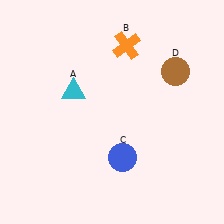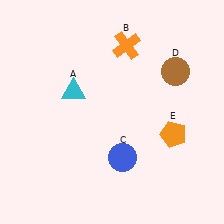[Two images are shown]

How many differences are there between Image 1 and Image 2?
There is 1 difference between the two images.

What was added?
An orange pentagon (E) was added in Image 2.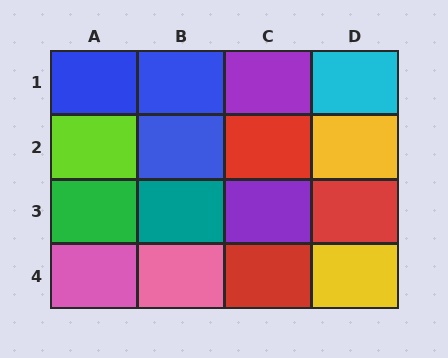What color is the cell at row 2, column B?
Blue.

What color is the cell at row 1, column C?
Purple.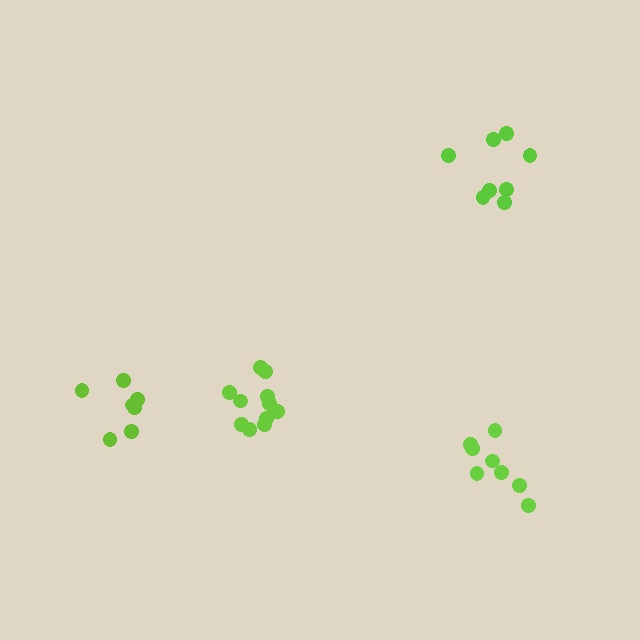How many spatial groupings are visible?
There are 4 spatial groupings.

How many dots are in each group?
Group 1: 12 dots, Group 2: 8 dots, Group 3: 8 dots, Group 4: 7 dots (35 total).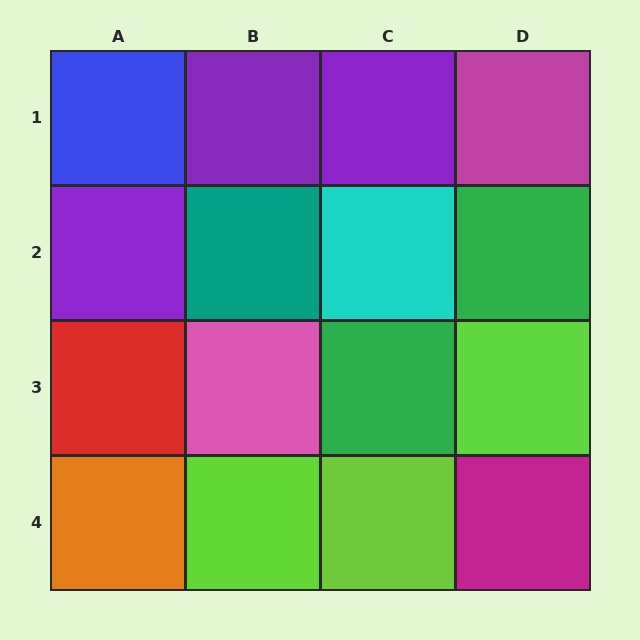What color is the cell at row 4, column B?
Lime.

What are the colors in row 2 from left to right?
Purple, teal, cyan, green.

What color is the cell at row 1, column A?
Blue.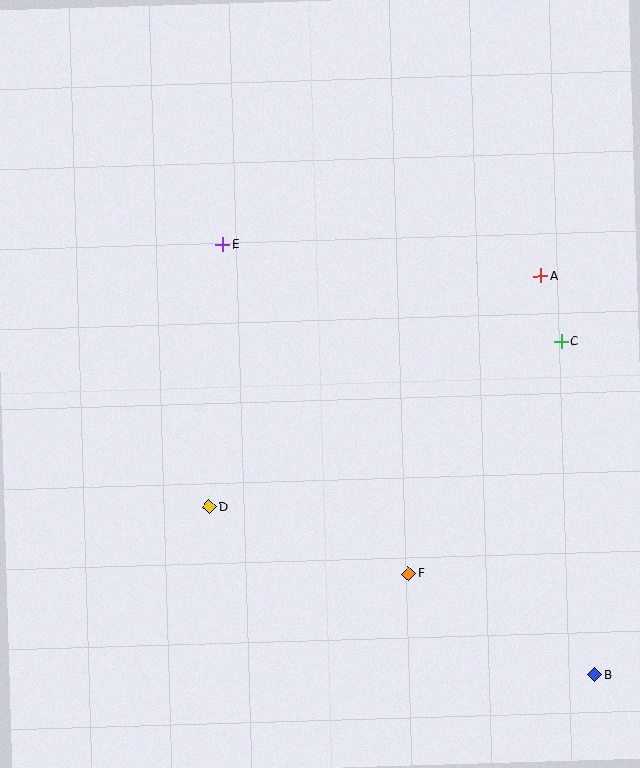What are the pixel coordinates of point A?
Point A is at (541, 276).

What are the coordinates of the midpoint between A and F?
The midpoint between A and F is at (475, 425).